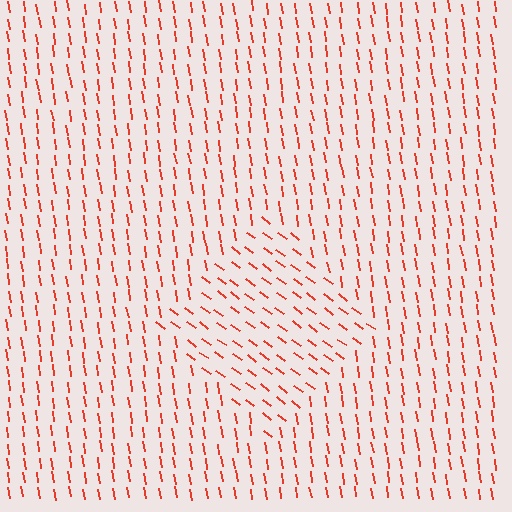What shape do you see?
I see a diamond.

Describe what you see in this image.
The image is filled with small red line segments. A diamond region in the image has lines oriented differently from the surrounding lines, creating a visible texture boundary.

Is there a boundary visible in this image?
Yes, there is a texture boundary formed by a change in line orientation.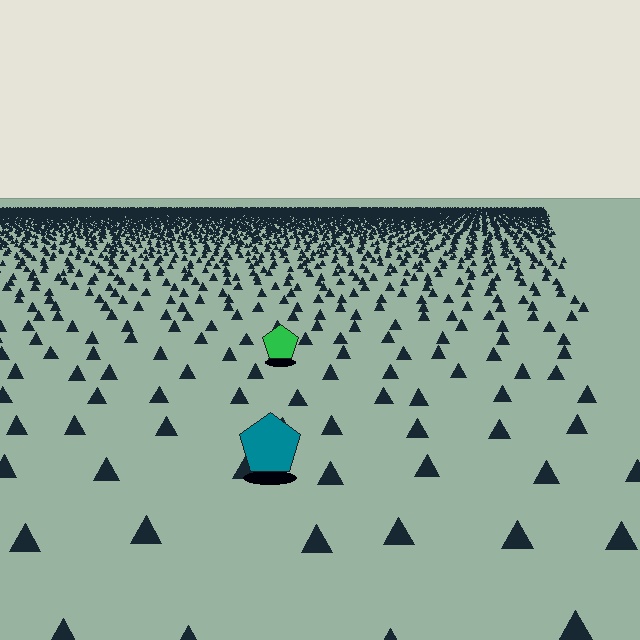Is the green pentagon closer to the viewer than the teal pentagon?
No. The teal pentagon is closer — you can tell from the texture gradient: the ground texture is coarser near it.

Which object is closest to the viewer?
The teal pentagon is closest. The texture marks near it are larger and more spread out.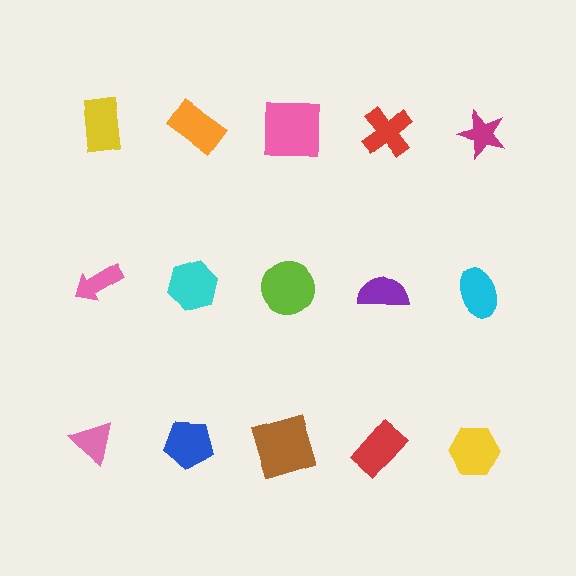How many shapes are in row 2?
5 shapes.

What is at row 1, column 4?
A red cross.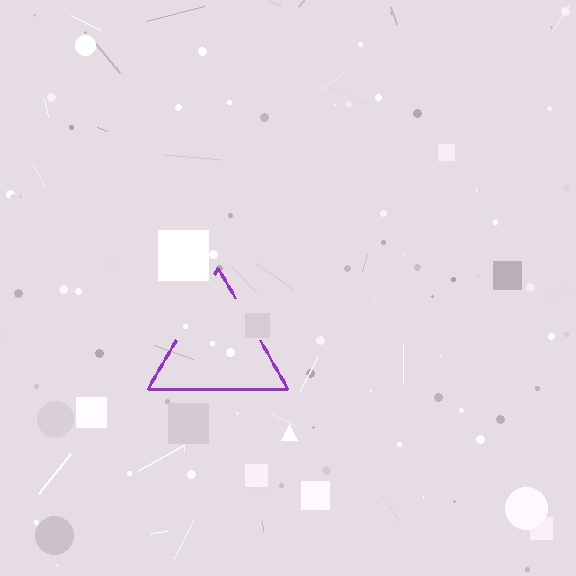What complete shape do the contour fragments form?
The contour fragments form a triangle.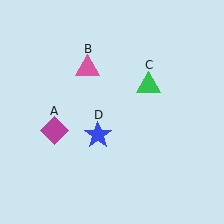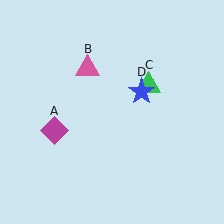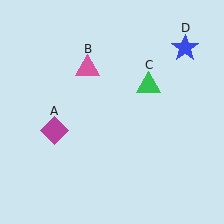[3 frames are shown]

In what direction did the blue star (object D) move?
The blue star (object D) moved up and to the right.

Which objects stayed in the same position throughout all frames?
Magenta diamond (object A) and pink triangle (object B) and green triangle (object C) remained stationary.